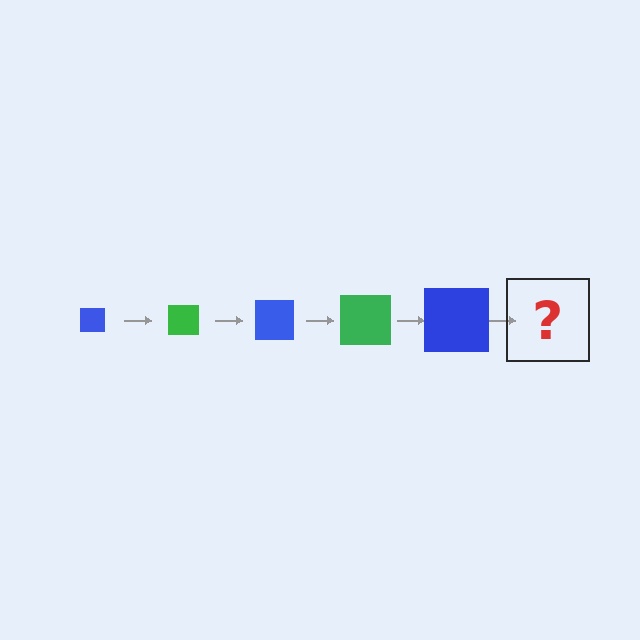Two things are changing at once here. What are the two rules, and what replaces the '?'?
The two rules are that the square grows larger each step and the color cycles through blue and green. The '?' should be a green square, larger than the previous one.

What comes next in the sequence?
The next element should be a green square, larger than the previous one.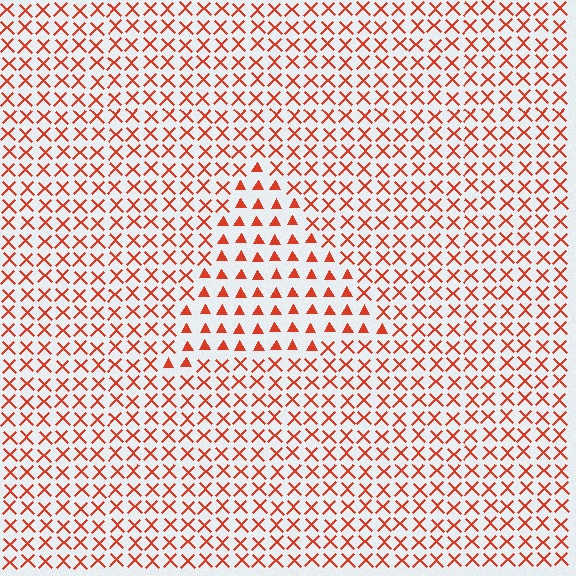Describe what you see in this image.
The image is filled with small red elements arranged in a uniform grid. A triangle-shaped region contains triangles, while the surrounding area contains X marks. The boundary is defined purely by the change in element shape.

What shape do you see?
I see a triangle.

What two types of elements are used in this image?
The image uses triangles inside the triangle region and X marks outside it.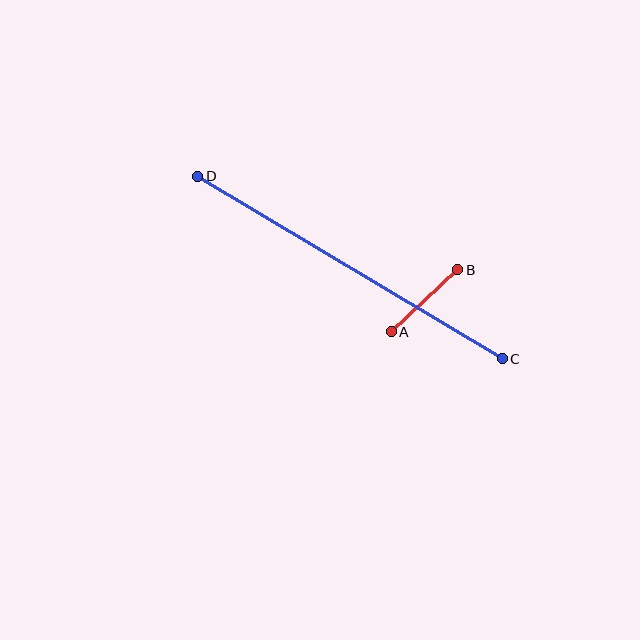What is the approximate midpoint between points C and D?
The midpoint is at approximately (350, 267) pixels.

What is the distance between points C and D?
The distance is approximately 355 pixels.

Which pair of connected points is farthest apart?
Points C and D are farthest apart.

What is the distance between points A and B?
The distance is approximately 91 pixels.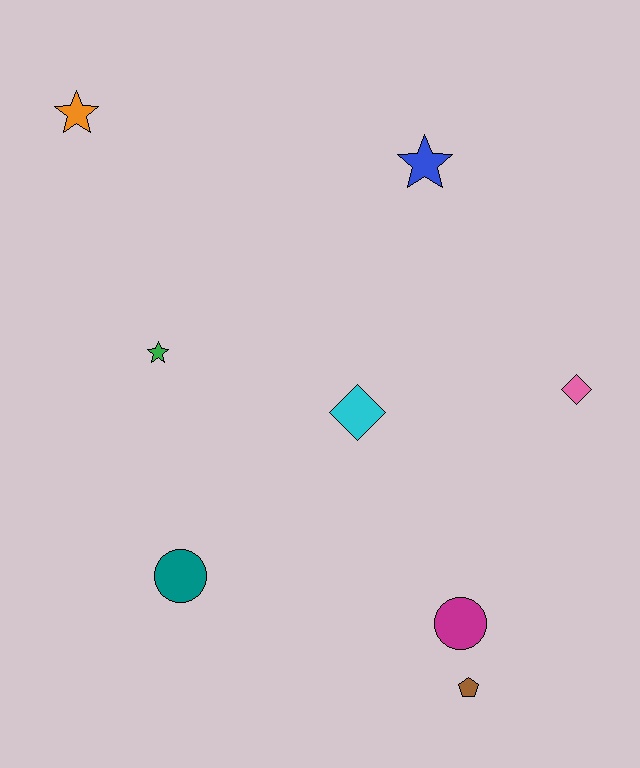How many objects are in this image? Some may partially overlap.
There are 8 objects.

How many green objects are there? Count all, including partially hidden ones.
There is 1 green object.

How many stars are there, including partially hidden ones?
There are 3 stars.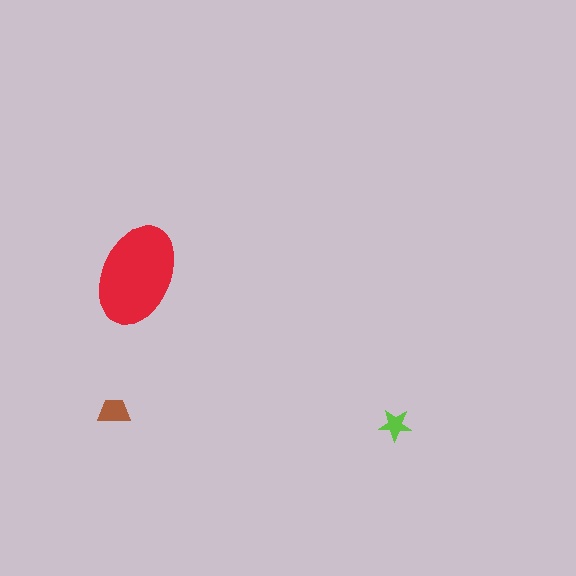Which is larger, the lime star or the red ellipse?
The red ellipse.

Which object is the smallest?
The lime star.